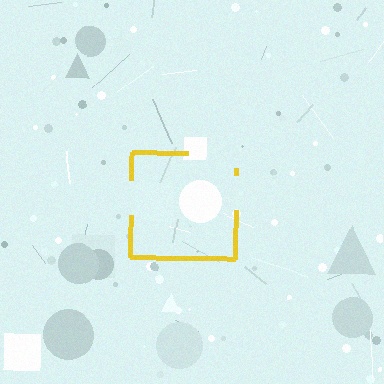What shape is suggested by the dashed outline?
The dashed outline suggests a square.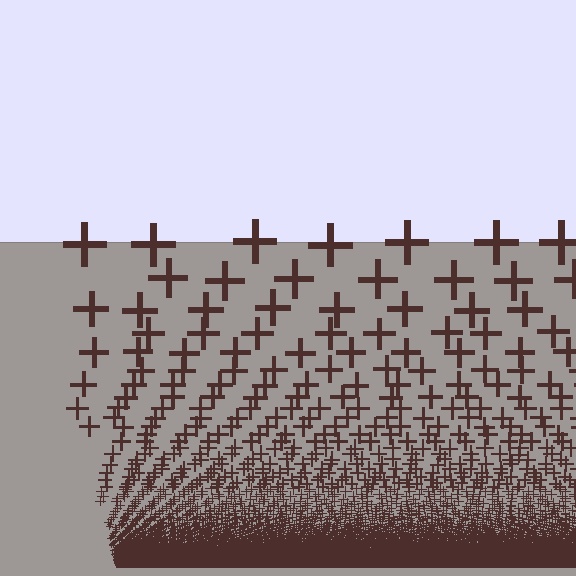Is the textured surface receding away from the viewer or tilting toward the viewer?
The surface appears to tilt toward the viewer. Texture elements get larger and sparser toward the top.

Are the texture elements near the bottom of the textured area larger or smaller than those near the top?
Smaller. The gradient is inverted — elements near the bottom are smaller and denser.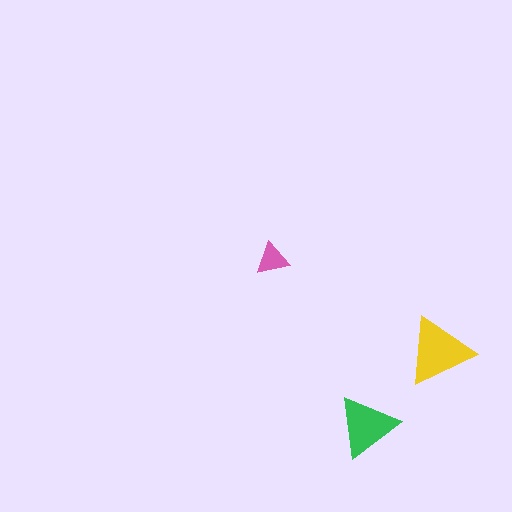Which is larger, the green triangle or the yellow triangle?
The yellow one.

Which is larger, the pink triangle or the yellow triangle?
The yellow one.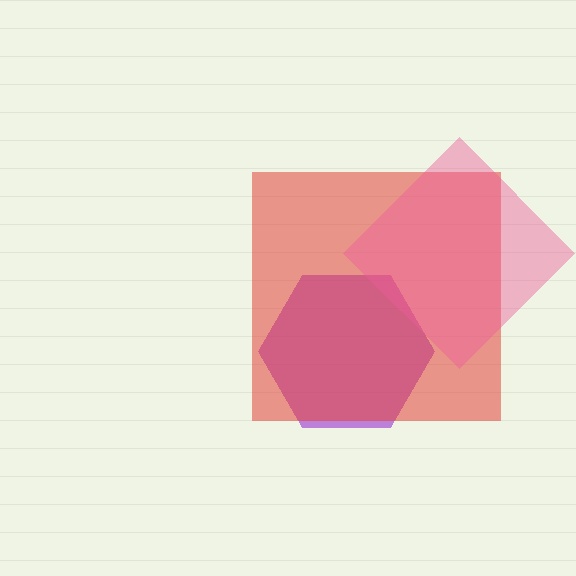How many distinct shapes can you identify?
There are 3 distinct shapes: a purple hexagon, a red square, a pink diamond.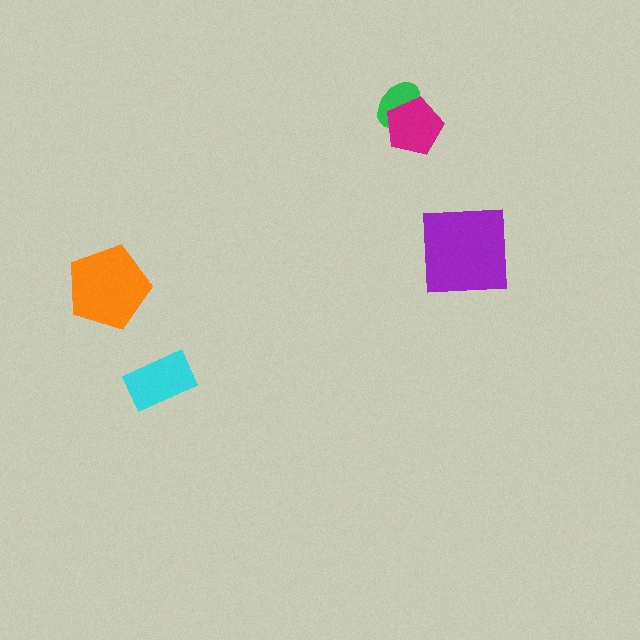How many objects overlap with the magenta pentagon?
1 object overlaps with the magenta pentagon.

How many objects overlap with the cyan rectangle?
0 objects overlap with the cyan rectangle.